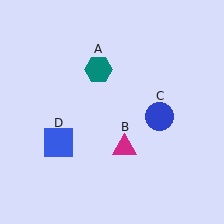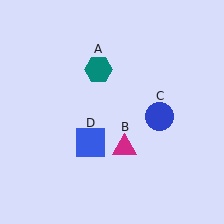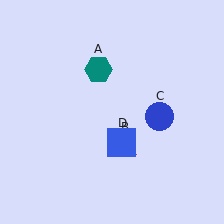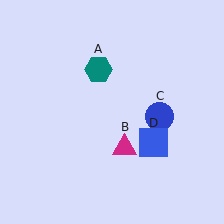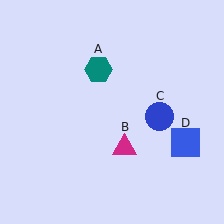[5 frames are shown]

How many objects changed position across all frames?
1 object changed position: blue square (object D).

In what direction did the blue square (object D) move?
The blue square (object D) moved right.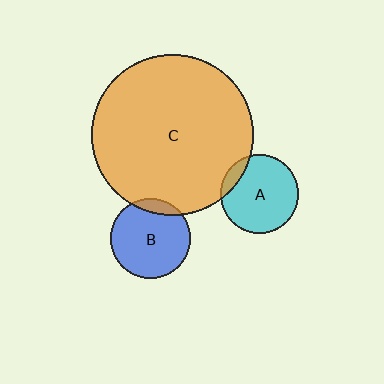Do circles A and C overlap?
Yes.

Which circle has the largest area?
Circle C (orange).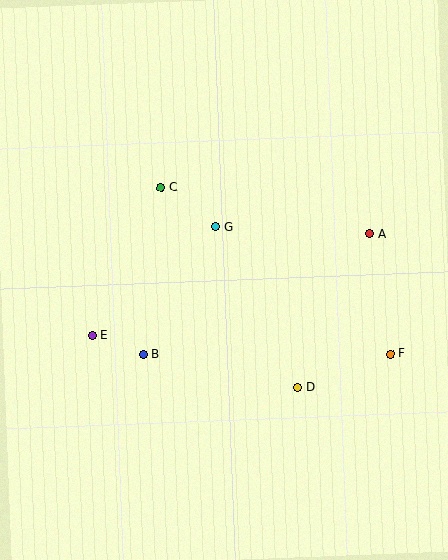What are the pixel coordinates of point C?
Point C is at (161, 187).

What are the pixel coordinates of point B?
Point B is at (143, 354).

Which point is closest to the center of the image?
Point G at (215, 227) is closest to the center.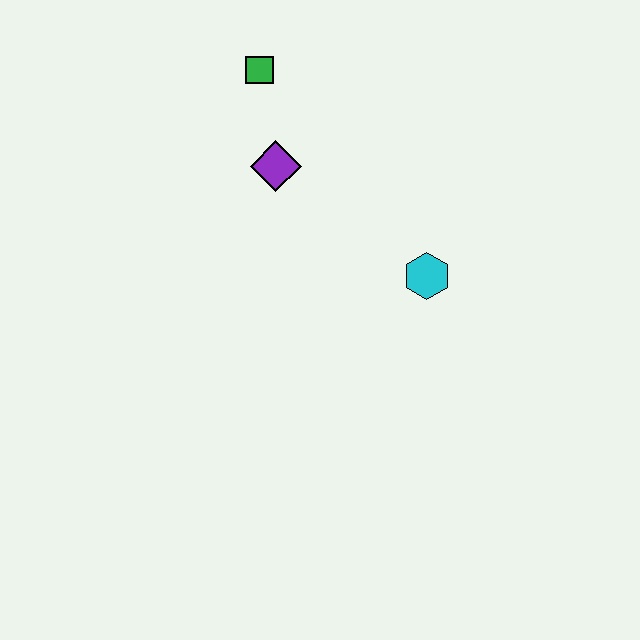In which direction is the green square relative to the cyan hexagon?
The green square is above the cyan hexagon.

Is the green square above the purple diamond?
Yes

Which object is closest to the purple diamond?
The green square is closest to the purple diamond.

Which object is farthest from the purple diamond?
The cyan hexagon is farthest from the purple diamond.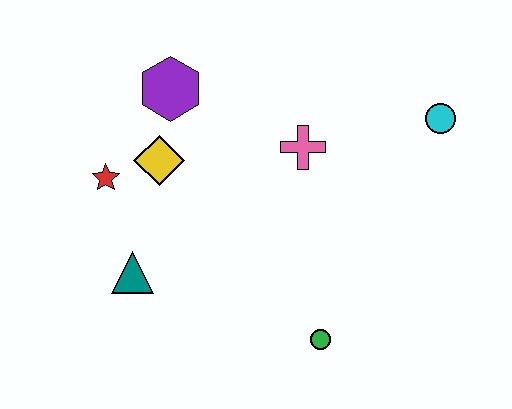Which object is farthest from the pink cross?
The teal triangle is farthest from the pink cross.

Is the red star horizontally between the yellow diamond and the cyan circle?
No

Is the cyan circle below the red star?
No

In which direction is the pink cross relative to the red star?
The pink cross is to the right of the red star.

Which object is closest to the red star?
The yellow diamond is closest to the red star.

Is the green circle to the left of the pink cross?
No